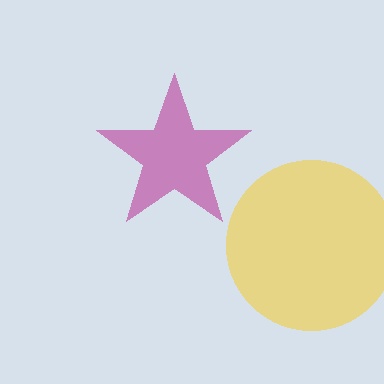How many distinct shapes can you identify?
There are 2 distinct shapes: a magenta star, a yellow circle.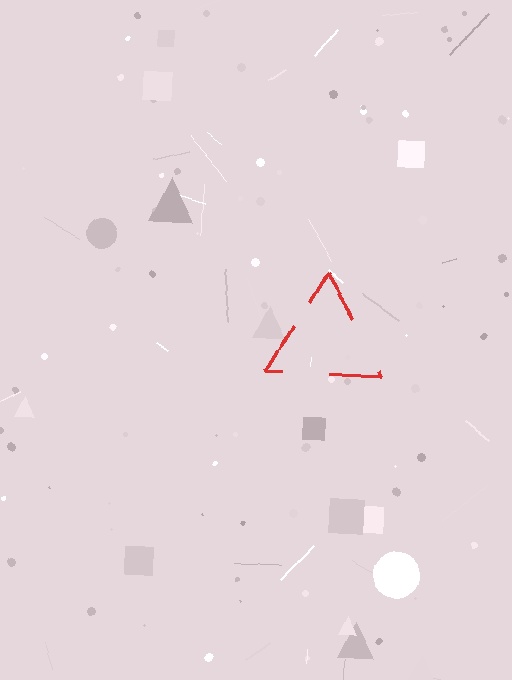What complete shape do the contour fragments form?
The contour fragments form a triangle.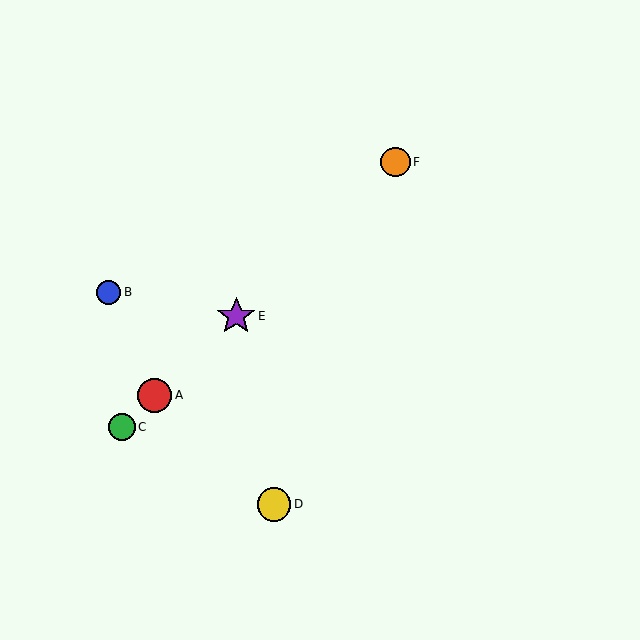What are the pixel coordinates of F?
Object F is at (396, 162).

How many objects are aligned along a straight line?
4 objects (A, C, E, F) are aligned along a straight line.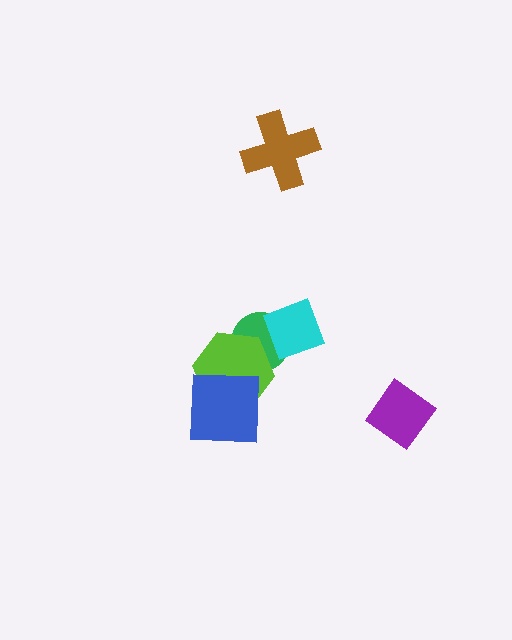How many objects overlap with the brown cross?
0 objects overlap with the brown cross.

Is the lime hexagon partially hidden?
Yes, it is partially covered by another shape.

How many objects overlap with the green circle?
2 objects overlap with the green circle.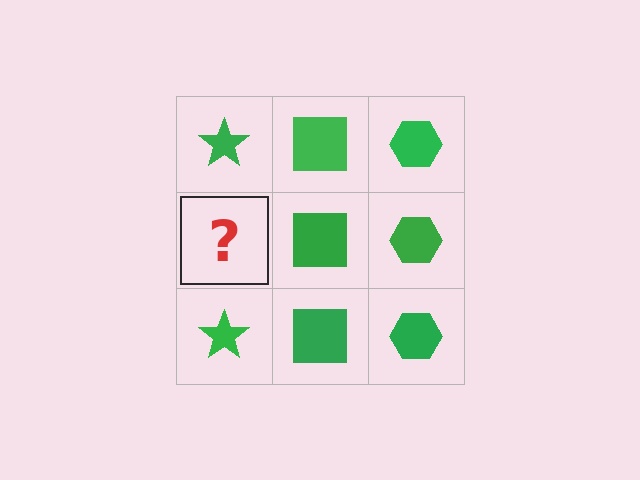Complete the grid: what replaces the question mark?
The question mark should be replaced with a green star.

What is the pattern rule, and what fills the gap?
The rule is that each column has a consistent shape. The gap should be filled with a green star.